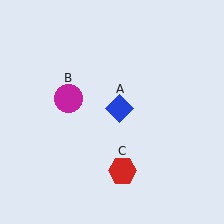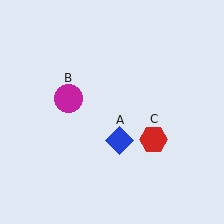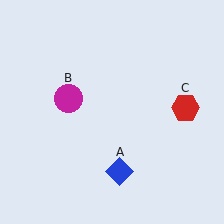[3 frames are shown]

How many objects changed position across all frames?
2 objects changed position: blue diamond (object A), red hexagon (object C).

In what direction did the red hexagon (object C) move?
The red hexagon (object C) moved up and to the right.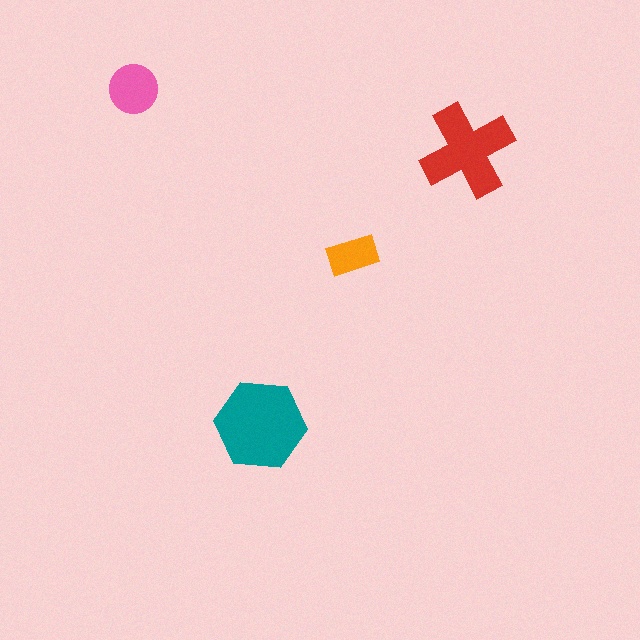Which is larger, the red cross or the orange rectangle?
The red cross.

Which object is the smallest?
The orange rectangle.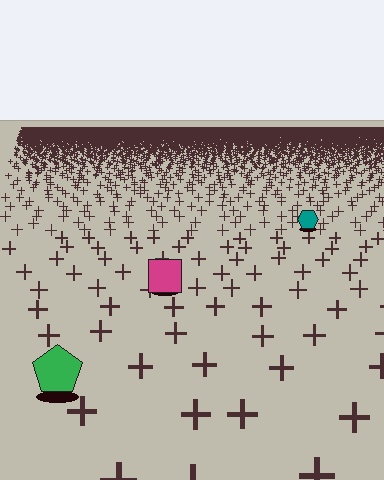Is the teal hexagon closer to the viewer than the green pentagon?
No. The green pentagon is closer — you can tell from the texture gradient: the ground texture is coarser near it.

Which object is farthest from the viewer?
The teal hexagon is farthest from the viewer. It appears smaller and the ground texture around it is denser.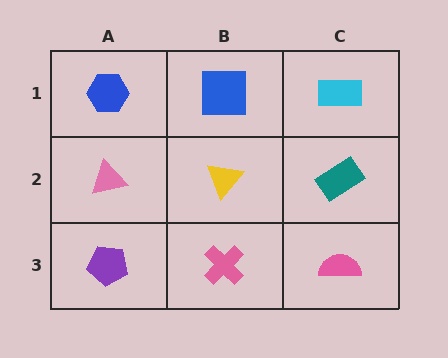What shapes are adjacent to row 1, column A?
A pink triangle (row 2, column A), a blue square (row 1, column B).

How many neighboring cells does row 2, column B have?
4.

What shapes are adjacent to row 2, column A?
A blue hexagon (row 1, column A), a purple pentagon (row 3, column A), a yellow triangle (row 2, column B).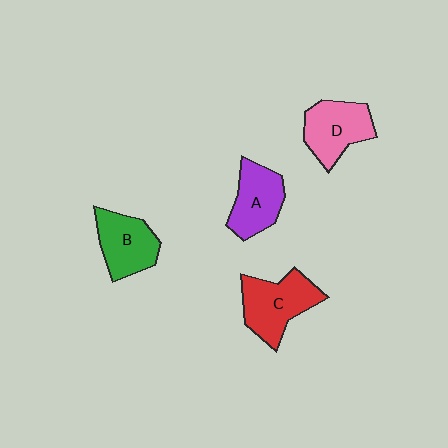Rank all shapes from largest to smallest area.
From largest to smallest: C (red), D (pink), B (green), A (purple).